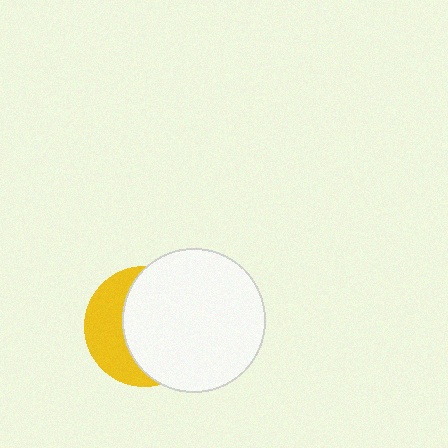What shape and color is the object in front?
The object in front is a white circle.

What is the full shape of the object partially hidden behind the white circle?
The partially hidden object is a yellow circle.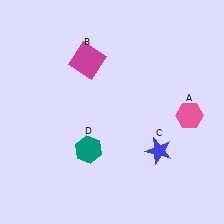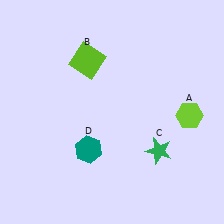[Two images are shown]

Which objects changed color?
A changed from pink to lime. B changed from magenta to lime. C changed from blue to green.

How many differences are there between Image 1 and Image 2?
There are 3 differences between the two images.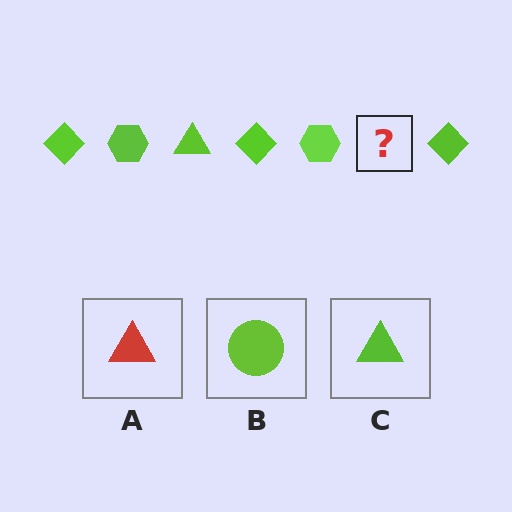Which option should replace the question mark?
Option C.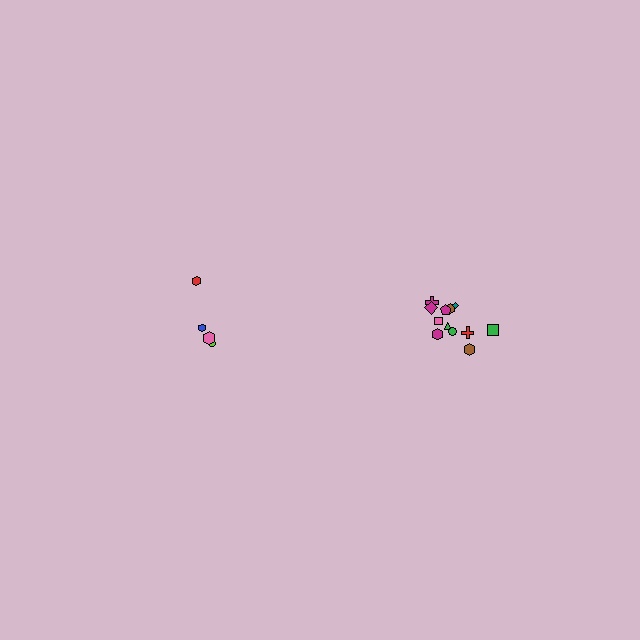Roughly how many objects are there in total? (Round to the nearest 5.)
Roughly 15 objects in total.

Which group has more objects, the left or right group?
The right group.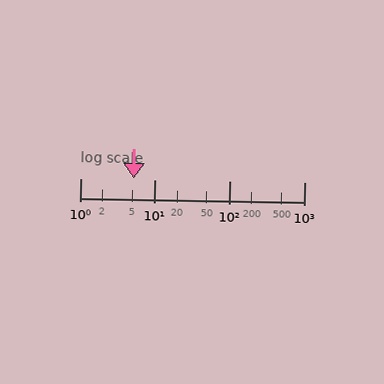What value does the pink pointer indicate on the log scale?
The pointer indicates approximately 5.2.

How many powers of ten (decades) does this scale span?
The scale spans 3 decades, from 1 to 1000.